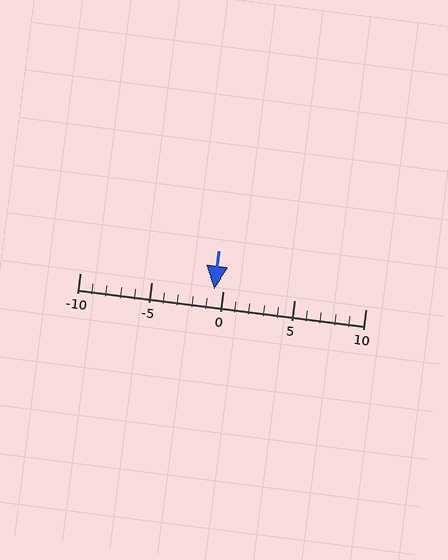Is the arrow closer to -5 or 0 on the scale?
The arrow is closer to 0.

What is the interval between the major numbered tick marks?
The major tick marks are spaced 5 units apart.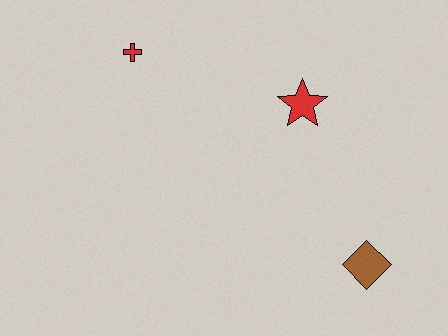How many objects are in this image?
There are 3 objects.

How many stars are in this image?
There is 1 star.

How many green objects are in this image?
There are no green objects.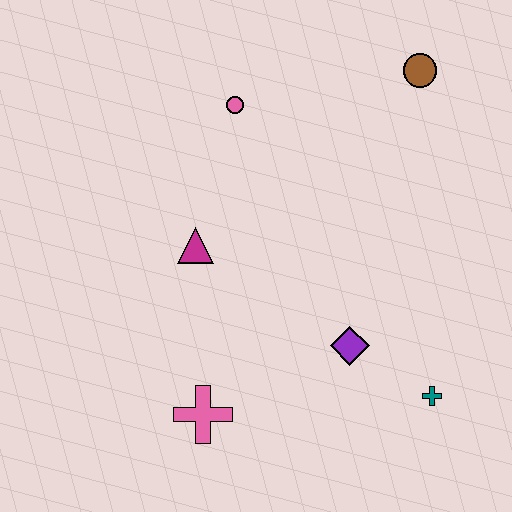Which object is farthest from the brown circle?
The pink cross is farthest from the brown circle.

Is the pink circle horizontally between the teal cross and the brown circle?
No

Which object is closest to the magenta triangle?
The pink circle is closest to the magenta triangle.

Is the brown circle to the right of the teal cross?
No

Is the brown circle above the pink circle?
Yes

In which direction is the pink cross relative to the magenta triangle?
The pink cross is below the magenta triangle.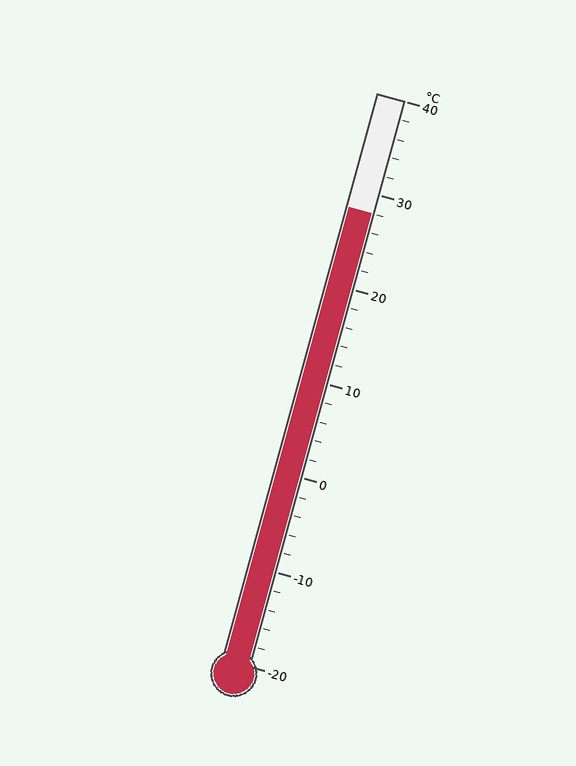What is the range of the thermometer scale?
The thermometer scale ranges from -20°C to 40°C.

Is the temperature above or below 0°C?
The temperature is above 0°C.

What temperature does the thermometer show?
The thermometer shows approximately 28°C.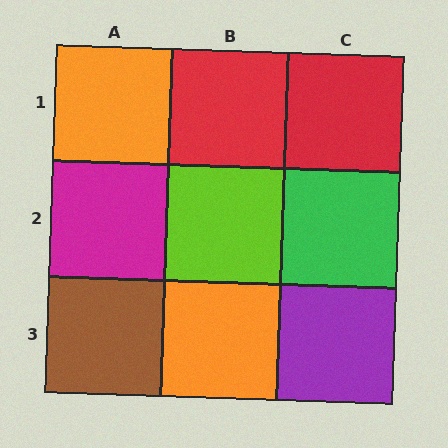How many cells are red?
2 cells are red.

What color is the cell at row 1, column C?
Red.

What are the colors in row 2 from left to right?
Magenta, lime, green.